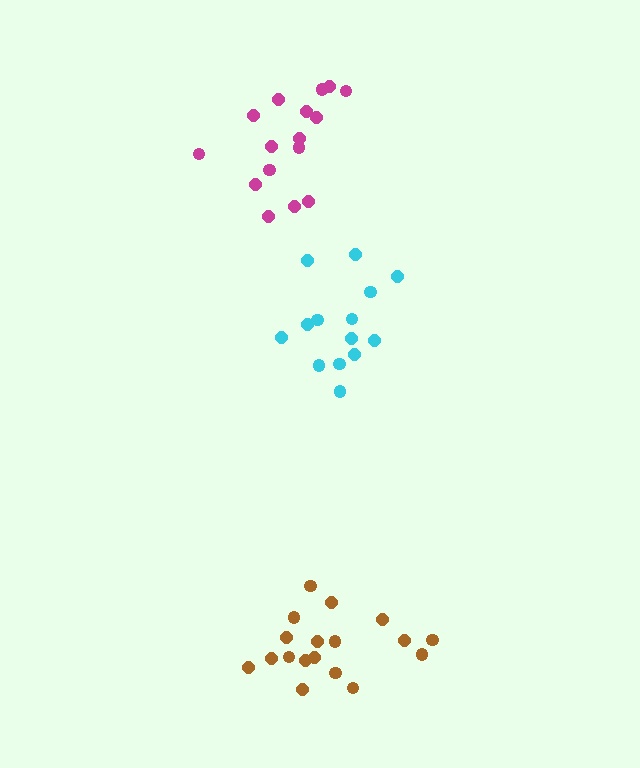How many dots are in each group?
Group 1: 14 dots, Group 2: 16 dots, Group 3: 18 dots (48 total).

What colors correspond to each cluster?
The clusters are colored: cyan, magenta, brown.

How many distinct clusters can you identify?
There are 3 distinct clusters.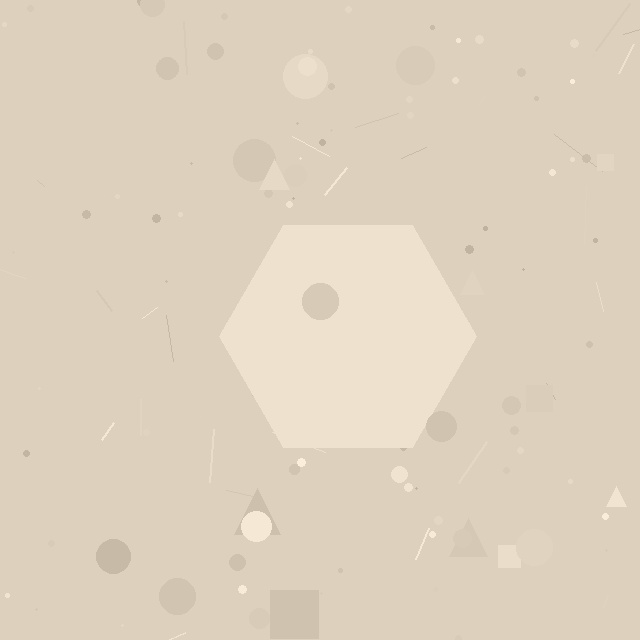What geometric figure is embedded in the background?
A hexagon is embedded in the background.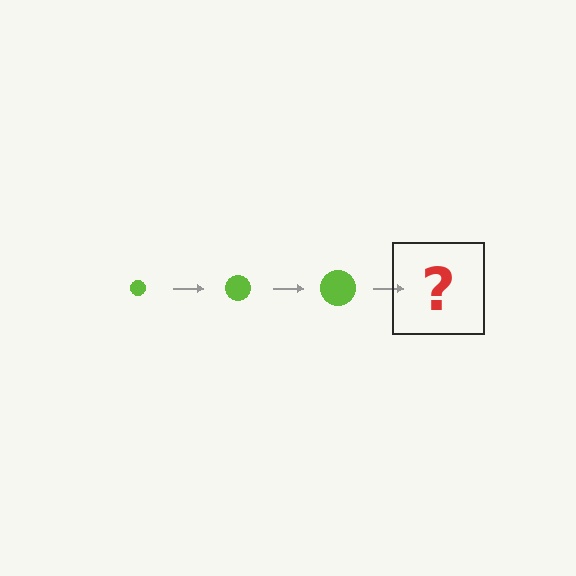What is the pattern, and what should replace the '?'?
The pattern is that the circle gets progressively larger each step. The '?' should be a lime circle, larger than the previous one.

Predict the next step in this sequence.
The next step is a lime circle, larger than the previous one.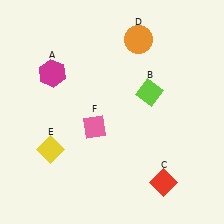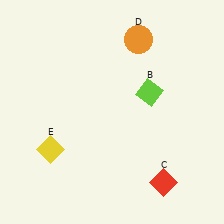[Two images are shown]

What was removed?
The magenta hexagon (A), the pink diamond (F) were removed in Image 2.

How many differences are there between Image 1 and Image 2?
There are 2 differences between the two images.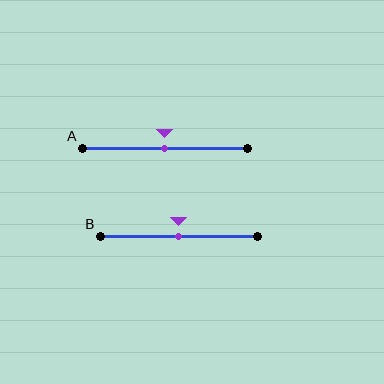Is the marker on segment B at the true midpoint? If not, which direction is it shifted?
Yes, the marker on segment B is at the true midpoint.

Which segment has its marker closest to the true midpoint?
Segment A has its marker closest to the true midpoint.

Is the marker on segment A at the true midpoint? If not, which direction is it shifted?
Yes, the marker on segment A is at the true midpoint.